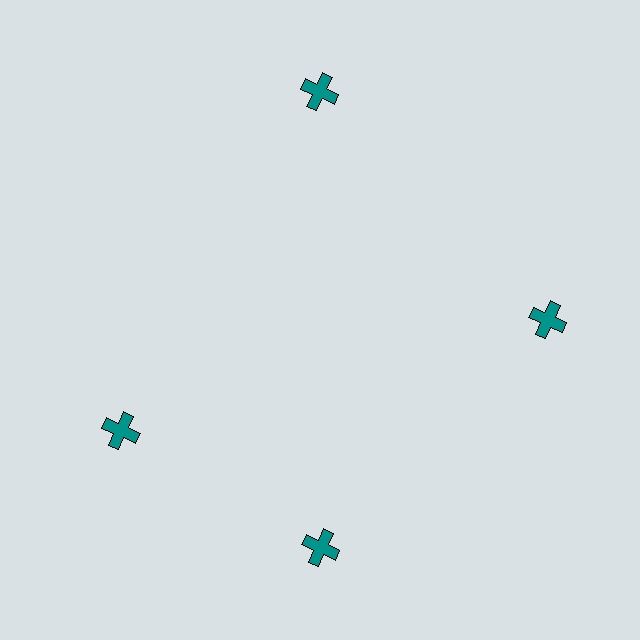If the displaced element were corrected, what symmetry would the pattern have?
It would have 4-fold rotational symmetry — the pattern would map onto itself every 90 degrees.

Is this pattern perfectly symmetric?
No. The 4 teal crosses are arranged in a ring, but one element near the 9 o'clock position is rotated out of alignment along the ring, breaking the 4-fold rotational symmetry.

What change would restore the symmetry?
The symmetry would be restored by rotating it back into even spacing with its neighbors so that all 4 crosses sit at equal angles and equal distance from the center.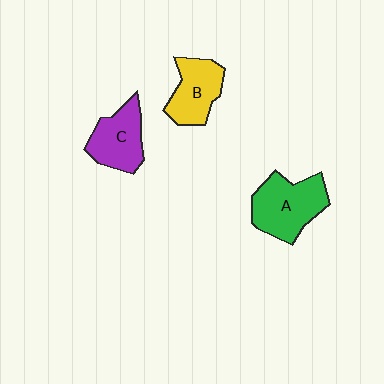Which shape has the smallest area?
Shape B (yellow).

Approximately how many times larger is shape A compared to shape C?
Approximately 1.3 times.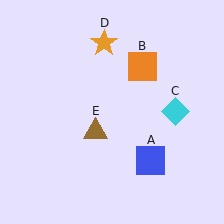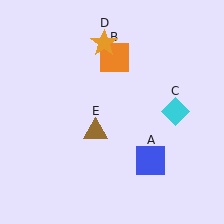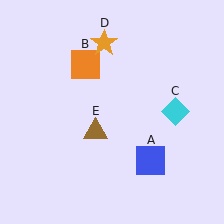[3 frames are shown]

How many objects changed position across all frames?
1 object changed position: orange square (object B).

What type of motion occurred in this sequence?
The orange square (object B) rotated counterclockwise around the center of the scene.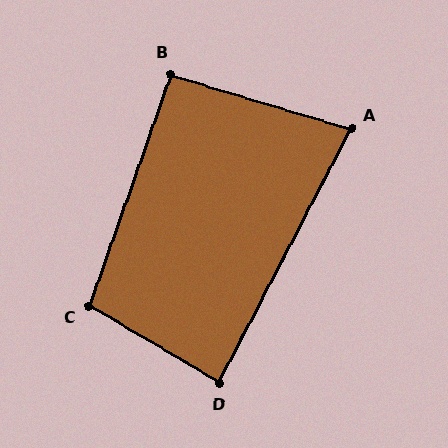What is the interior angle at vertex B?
Approximately 93 degrees (approximately right).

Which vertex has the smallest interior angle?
A, at approximately 79 degrees.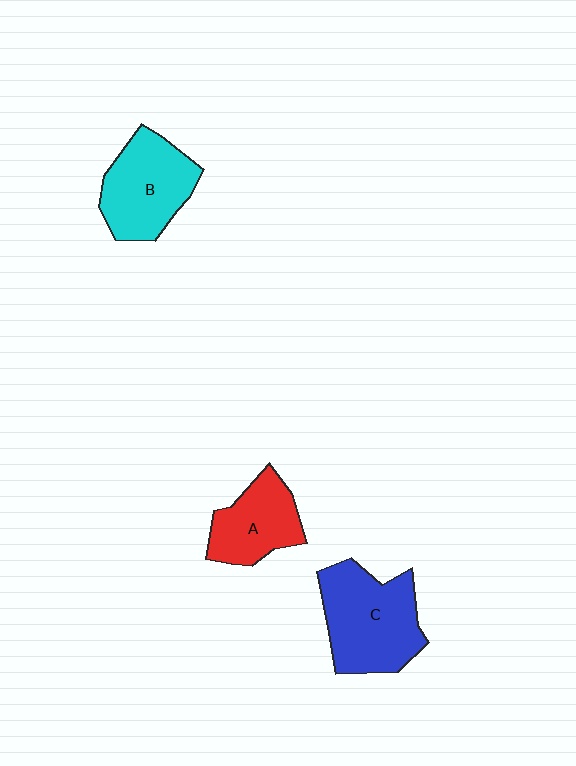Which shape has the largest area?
Shape C (blue).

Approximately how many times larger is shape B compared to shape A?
Approximately 1.3 times.